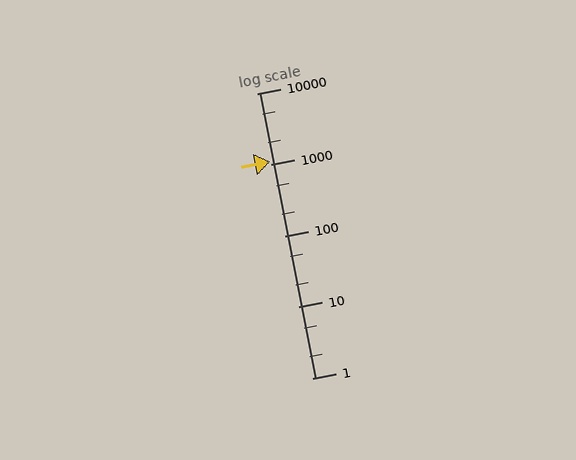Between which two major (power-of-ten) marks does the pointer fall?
The pointer is between 1000 and 10000.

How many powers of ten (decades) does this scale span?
The scale spans 4 decades, from 1 to 10000.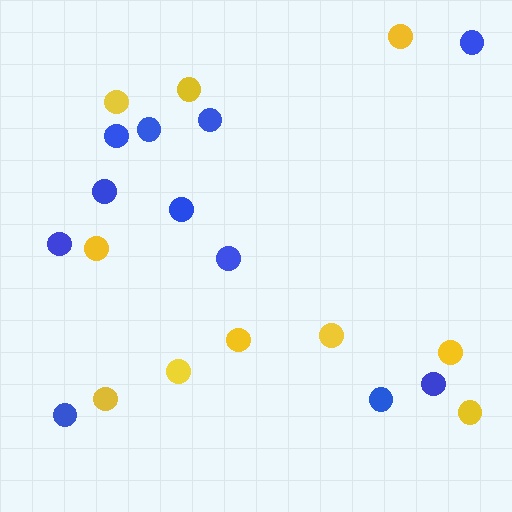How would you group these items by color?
There are 2 groups: one group of yellow circles (10) and one group of blue circles (11).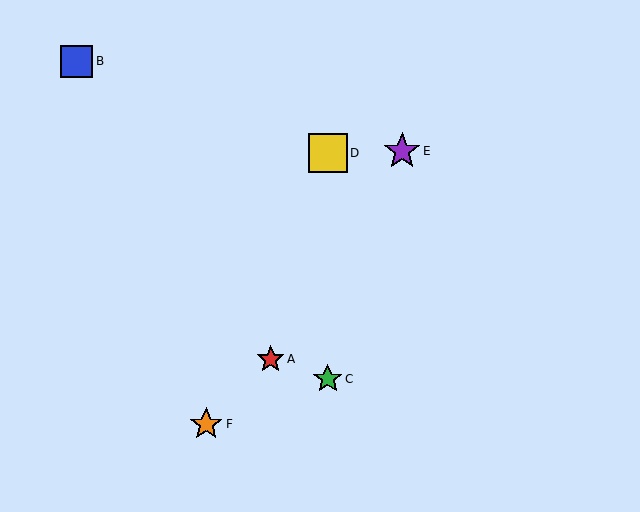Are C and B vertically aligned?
No, C is at x≈328 and B is at x≈76.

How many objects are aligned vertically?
2 objects (C, D) are aligned vertically.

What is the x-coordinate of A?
Object A is at x≈271.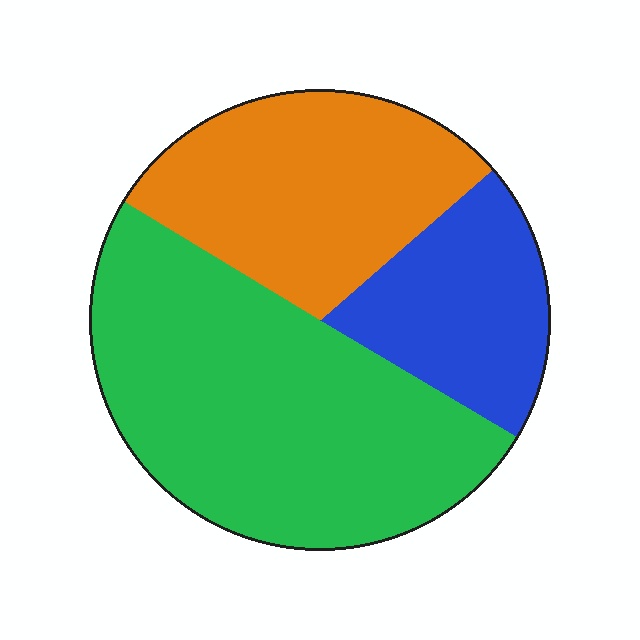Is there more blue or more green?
Green.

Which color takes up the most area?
Green, at roughly 50%.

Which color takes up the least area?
Blue, at roughly 20%.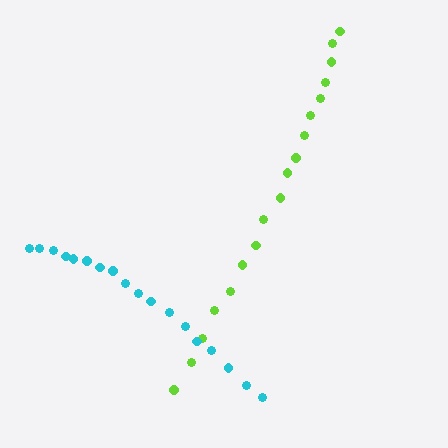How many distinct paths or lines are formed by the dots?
There are 2 distinct paths.